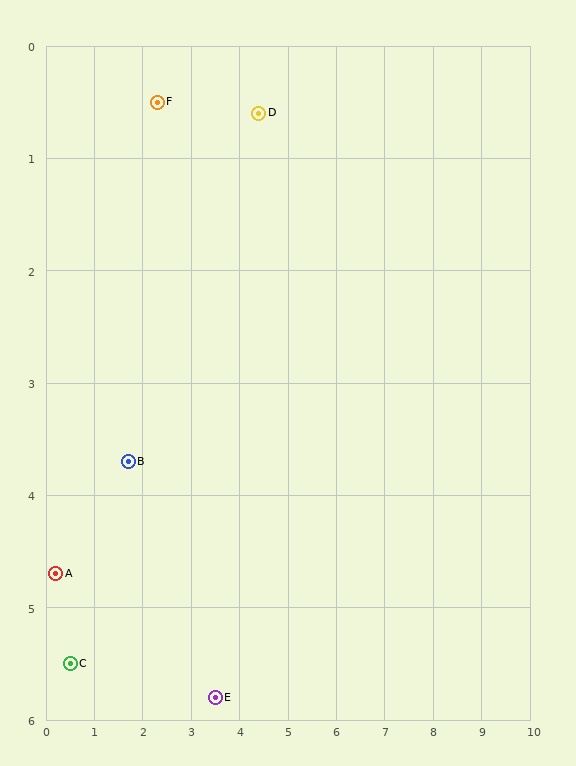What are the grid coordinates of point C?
Point C is at approximately (0.5, 5.5).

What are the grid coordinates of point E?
Point E is at approximately (3.5, 5.8).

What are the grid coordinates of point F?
Point F is at approximately (2.3, 0.5).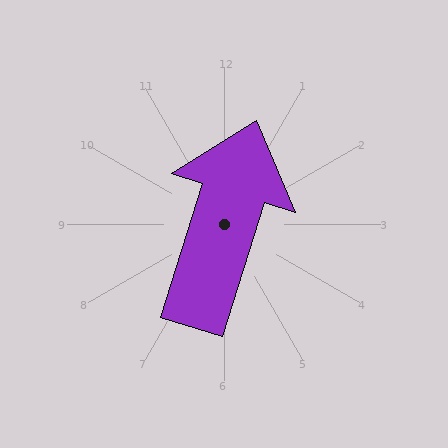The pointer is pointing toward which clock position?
Roughly 1 o'clock.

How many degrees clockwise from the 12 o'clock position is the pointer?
Approximately 18 degrees.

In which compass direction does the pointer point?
North.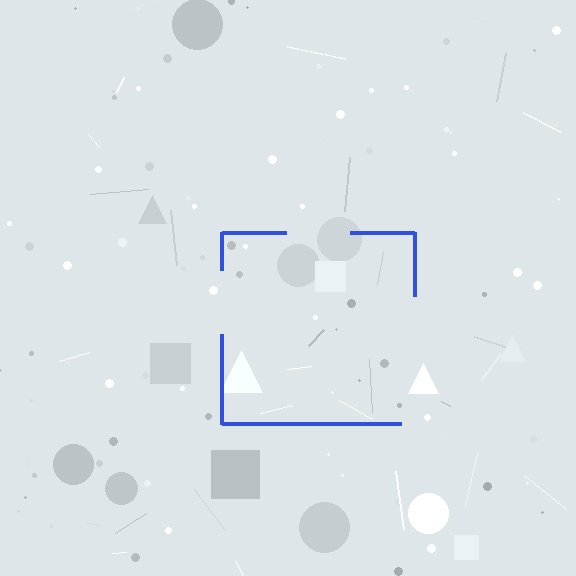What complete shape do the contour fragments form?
The contour fragments form a square.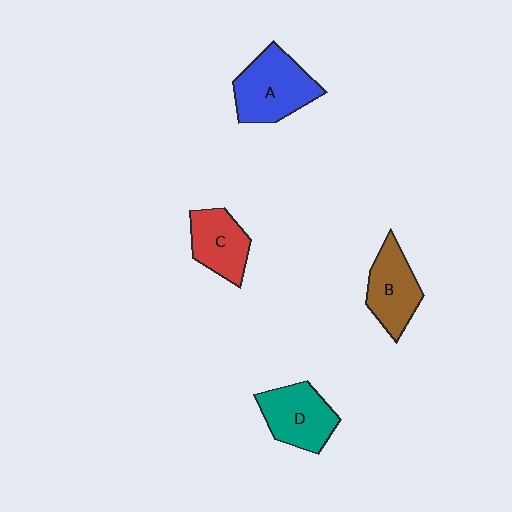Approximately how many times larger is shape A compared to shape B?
Approximately 1.3 times.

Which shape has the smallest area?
Shape C (red).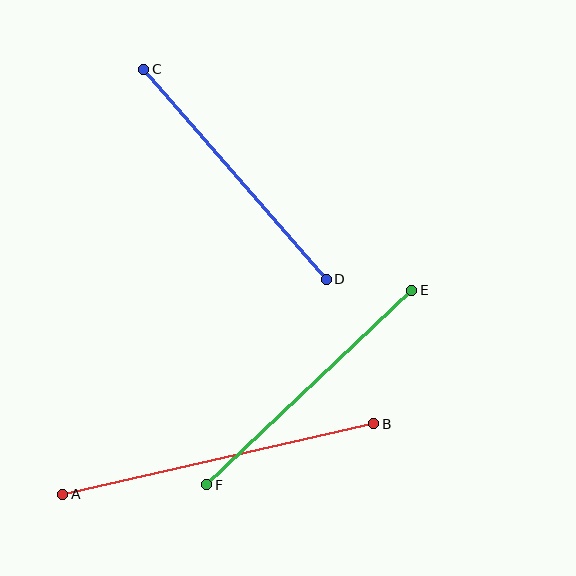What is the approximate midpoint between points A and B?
The midpoint is at approximately (218, 459) pixels.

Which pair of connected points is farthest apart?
Points A and B are farthest apart.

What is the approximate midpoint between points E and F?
The midpoint is at approximately (309, 388) pixels.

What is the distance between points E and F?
The distance is approximately 283 pixels.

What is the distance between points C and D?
The distance is approximately 278 pixels.